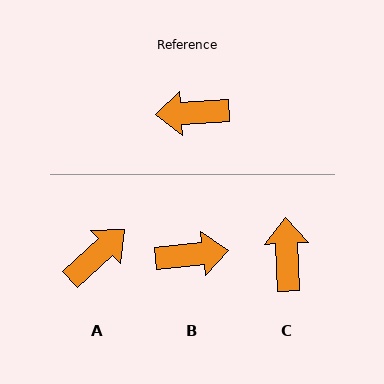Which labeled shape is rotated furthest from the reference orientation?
B, about 176 degrees away.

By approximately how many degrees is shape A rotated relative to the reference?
Approximately 141 degrees clockwise.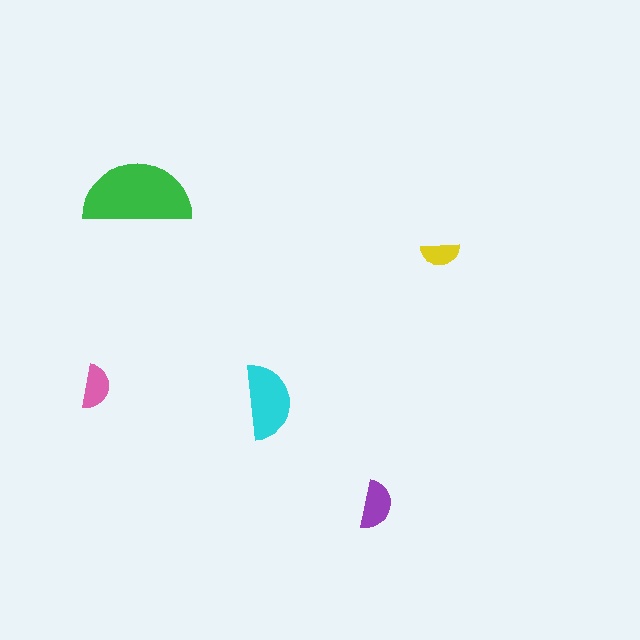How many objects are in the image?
There are 5 objects in the image.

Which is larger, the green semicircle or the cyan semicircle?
The green one.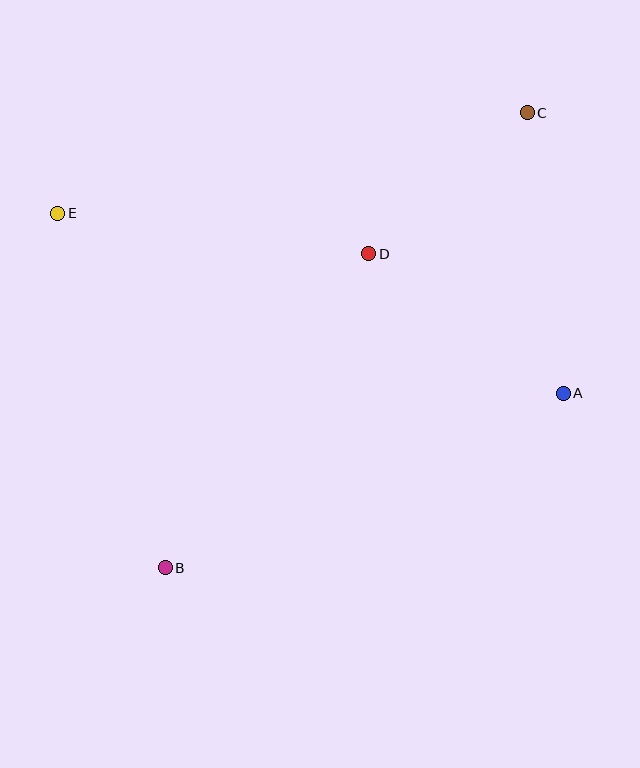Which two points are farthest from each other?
Points B and C are farthest from each other.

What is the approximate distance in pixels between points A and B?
The distance between A and B is approximately 435 pixels.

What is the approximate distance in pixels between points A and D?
The distance between A and D is approximately 239 pixels.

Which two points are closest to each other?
Points C and D are closest to each other.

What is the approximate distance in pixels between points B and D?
The distance between B and D is approximately 374 pixels.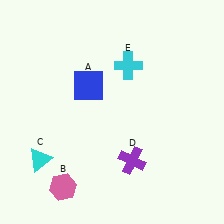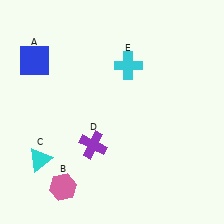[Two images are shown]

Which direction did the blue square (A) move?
The blue square (A) moved left.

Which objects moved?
The objects that moved are: the blue square (A), the purple cross (D).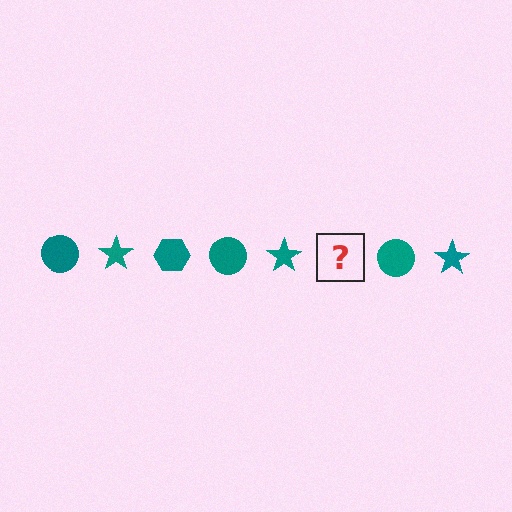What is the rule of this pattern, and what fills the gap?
The rule is that the pattern cycles through circle, star, hexagon shapes in teal. The gap should be filled with a teal hexagon.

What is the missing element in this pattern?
The missing element is a teal hexagon.